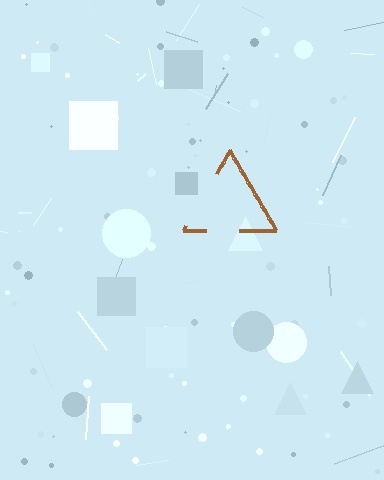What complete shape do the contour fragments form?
The contour fragments form a triangle.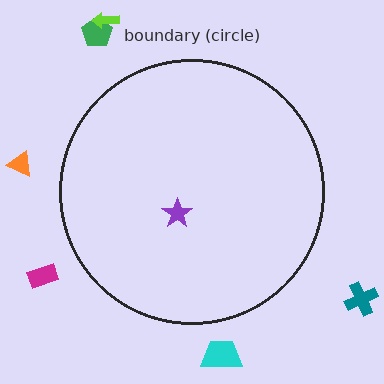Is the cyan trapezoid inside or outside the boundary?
Outside.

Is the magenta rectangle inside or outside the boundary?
Outside.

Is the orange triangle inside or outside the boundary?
Outside.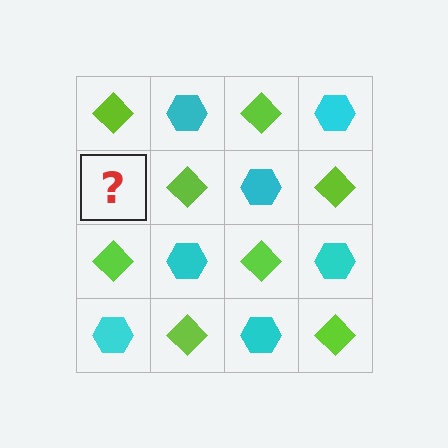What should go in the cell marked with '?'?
The missing cell should contain a cyan hexagon.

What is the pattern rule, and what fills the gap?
The rule is that it alternates lime diamond and cyan hexagon in a checkerboard pattern. The gap should be filled with a cyan hexagon.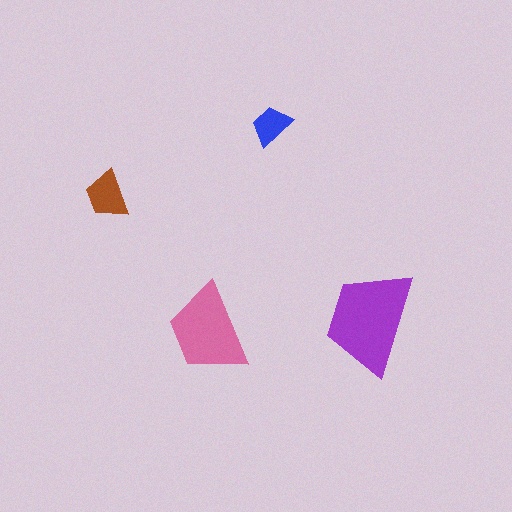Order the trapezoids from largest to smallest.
the purple one, the pink one, the brown one, the blue one.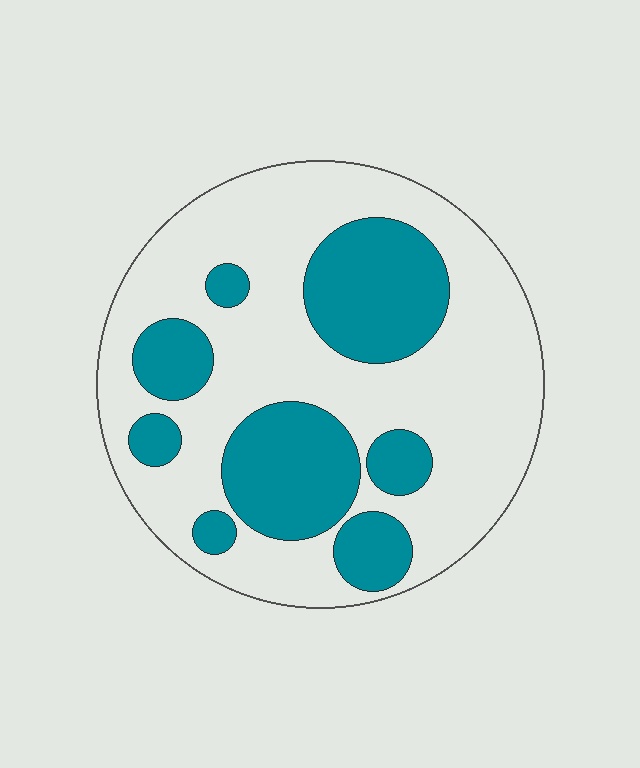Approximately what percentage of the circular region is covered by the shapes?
Approximately 35%.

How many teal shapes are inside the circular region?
8.